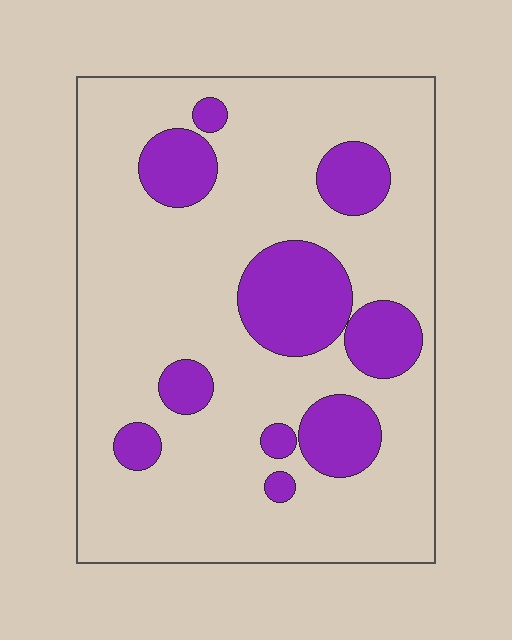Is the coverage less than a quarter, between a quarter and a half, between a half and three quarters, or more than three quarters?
Less than a quarter.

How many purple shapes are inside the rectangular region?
10.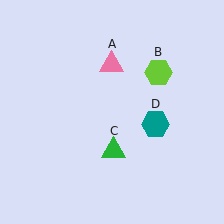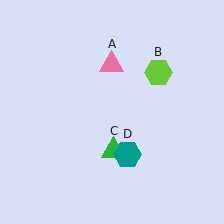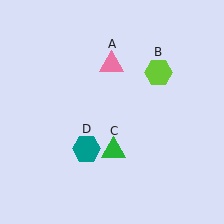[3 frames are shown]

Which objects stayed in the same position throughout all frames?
Pink triangle (object A) and lime hexagon (object B) and green triangle (object C) remained stationary.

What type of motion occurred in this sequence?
The teal hexagon (object D) rotated clockwise around the center of the scene.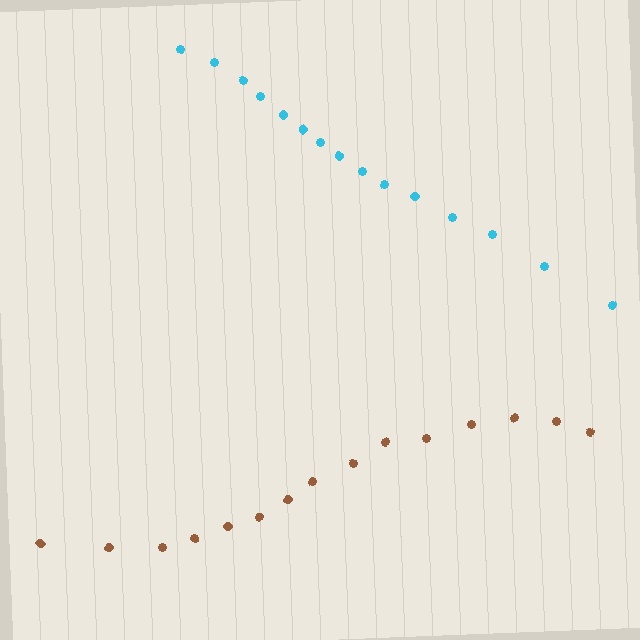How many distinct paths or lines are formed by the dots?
There are 2 distinct paths.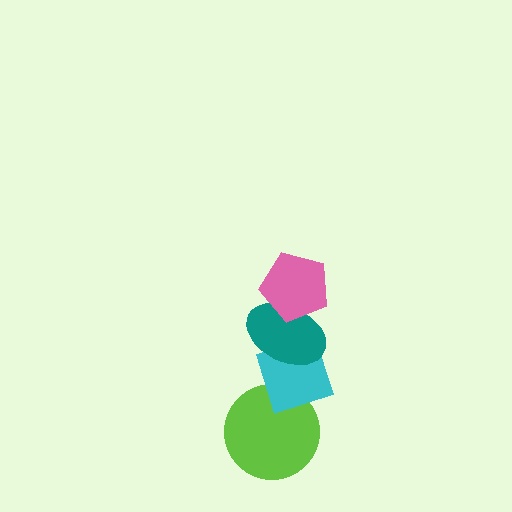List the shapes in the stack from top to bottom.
From top to bottom: the pink pentagon, the teal ellipse, the cyan diamond, the lime circle.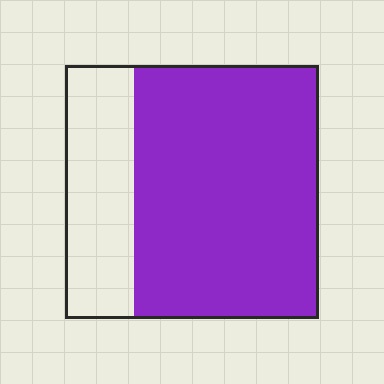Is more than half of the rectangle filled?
Yes.